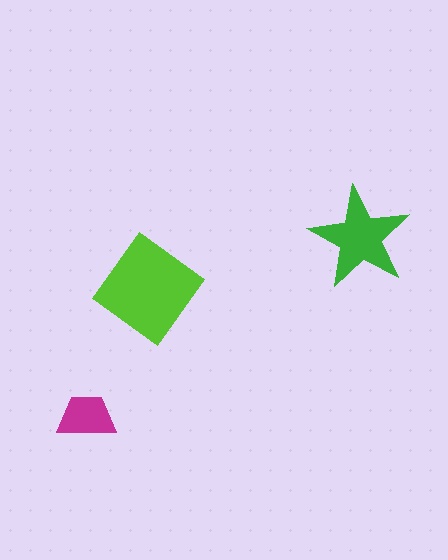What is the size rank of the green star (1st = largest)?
2nd.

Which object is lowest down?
The magenta trapezoid is bottommost.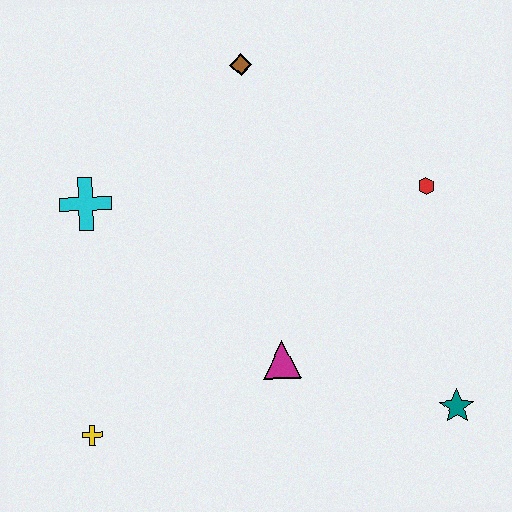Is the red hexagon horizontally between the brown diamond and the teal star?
Yes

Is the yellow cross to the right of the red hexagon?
No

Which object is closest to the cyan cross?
The brown diamond is closest to the cyan cross.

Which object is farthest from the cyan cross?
The teal star is farthest from the cyan cross.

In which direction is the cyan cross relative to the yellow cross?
The cyan cross is above the yellow cross.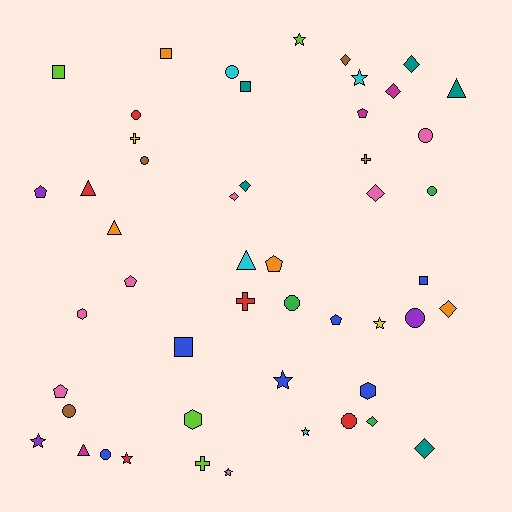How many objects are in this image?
There are 50 objects.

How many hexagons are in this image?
There are 3 hexagons.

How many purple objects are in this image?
There are 3 purple objects.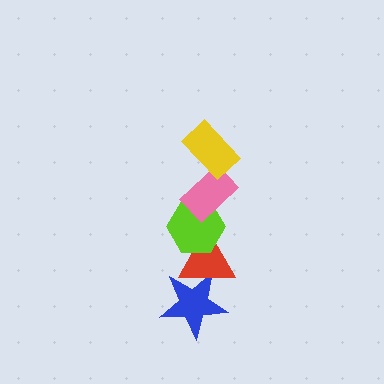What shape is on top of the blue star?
The red triangle is on top of the blue star.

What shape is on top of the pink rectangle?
The yellow rectangle is on top of the pink rectangle.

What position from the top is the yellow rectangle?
The yellow rectangle is 1st from the top.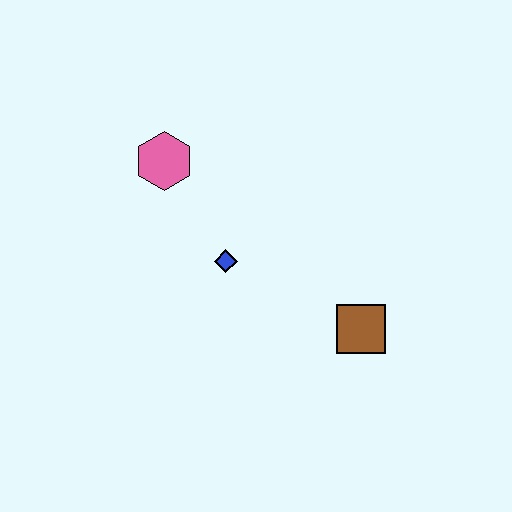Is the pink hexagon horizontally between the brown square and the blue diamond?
No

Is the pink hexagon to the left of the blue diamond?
Yes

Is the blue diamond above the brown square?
Yes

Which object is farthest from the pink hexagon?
The brown square is farthest from the pink hexagon.